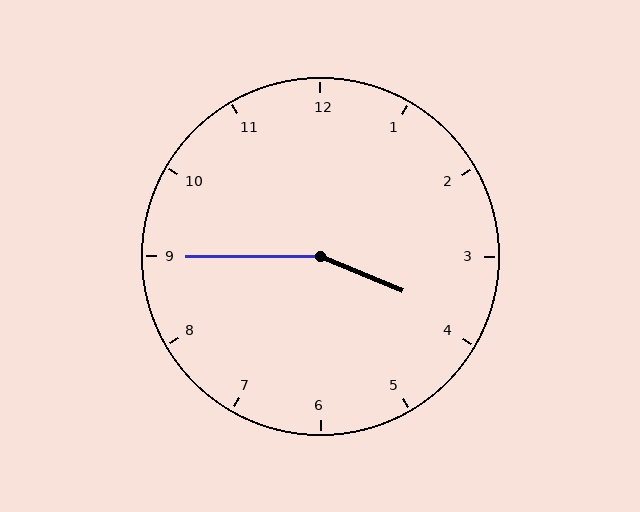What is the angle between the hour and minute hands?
Approximately 158 degrees.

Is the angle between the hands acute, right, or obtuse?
It is obtuse.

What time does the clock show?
3:45.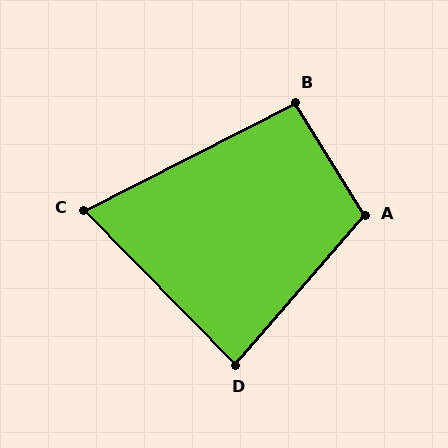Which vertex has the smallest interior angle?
C, at approximately 72 degrees.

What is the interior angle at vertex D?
Approximately 86 degrees (approximately right).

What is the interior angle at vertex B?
Approximately 94 degrees (approximately right).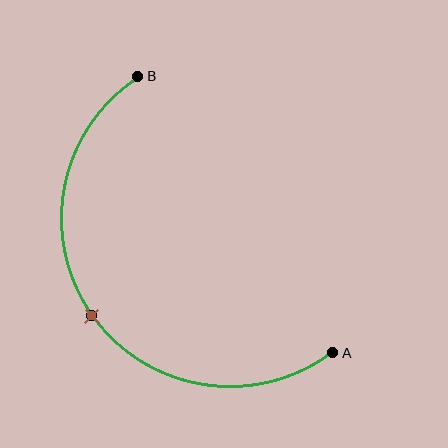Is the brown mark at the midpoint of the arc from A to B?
Yes. The brown mark lies on the arc at equal arc-length from both A and B — it is the arc midpoint.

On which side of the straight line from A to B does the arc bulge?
The arc bulges below and to the left of the straight line connecting A and B.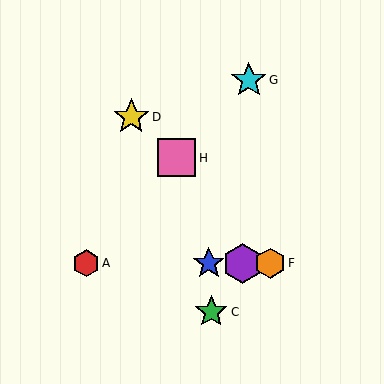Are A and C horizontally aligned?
No, A is at y≈263 and C is at y≈312.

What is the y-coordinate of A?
Object A is at y≈263.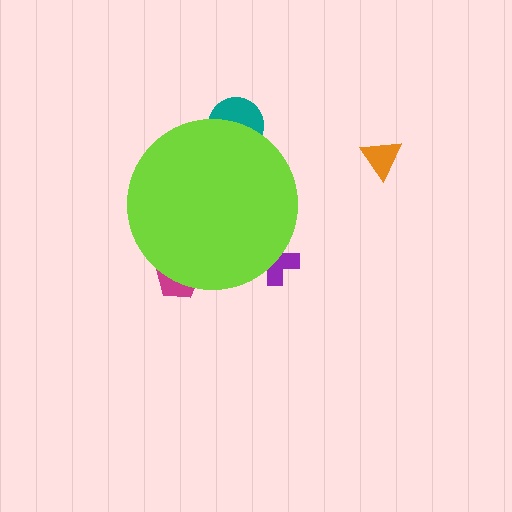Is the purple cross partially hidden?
Yes, the purple cross is partially hidden behind the lime circle.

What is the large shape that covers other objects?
A lime circle.